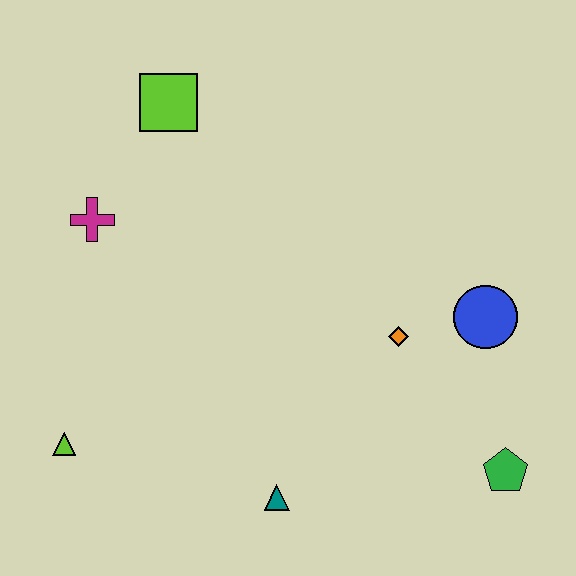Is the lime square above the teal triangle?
Yes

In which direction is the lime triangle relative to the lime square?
The lime triangle is below the lime square.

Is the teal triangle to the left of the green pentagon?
Yes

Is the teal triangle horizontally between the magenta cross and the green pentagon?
Yes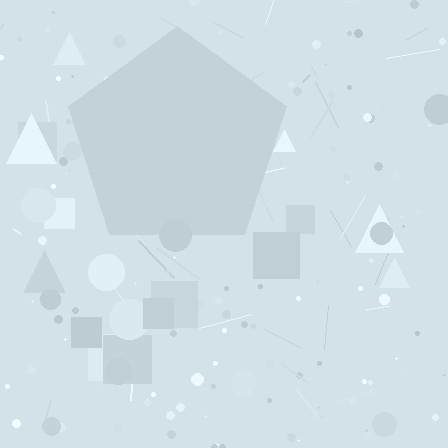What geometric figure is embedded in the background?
A pentagon is embedded in the background.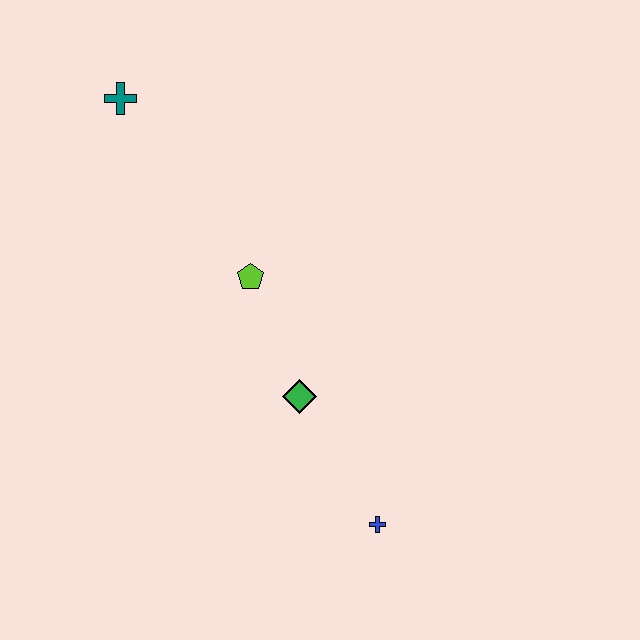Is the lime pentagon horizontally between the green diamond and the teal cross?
Yes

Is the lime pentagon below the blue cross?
No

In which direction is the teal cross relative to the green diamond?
The teal cross is above the green diamond.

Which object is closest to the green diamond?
The lime pentagon is closest to the green diamond.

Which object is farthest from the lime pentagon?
The blue cross is farthest from the lime pentagon.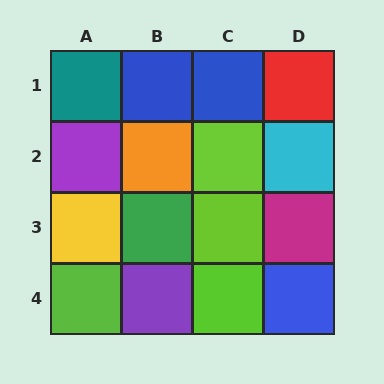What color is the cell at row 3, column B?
Green.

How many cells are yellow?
1 cell is yellow.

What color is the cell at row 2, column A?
Purple.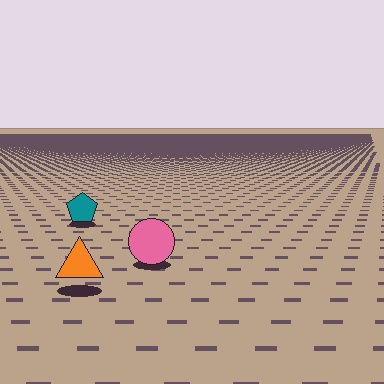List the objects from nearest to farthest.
From nearest to farthest: the orange triangle, the pink circle, the teal pentagon.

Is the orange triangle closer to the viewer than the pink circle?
Yes. The orange triangle is closer — you can tell from the texture gradient: the ground texture is coarser near it.